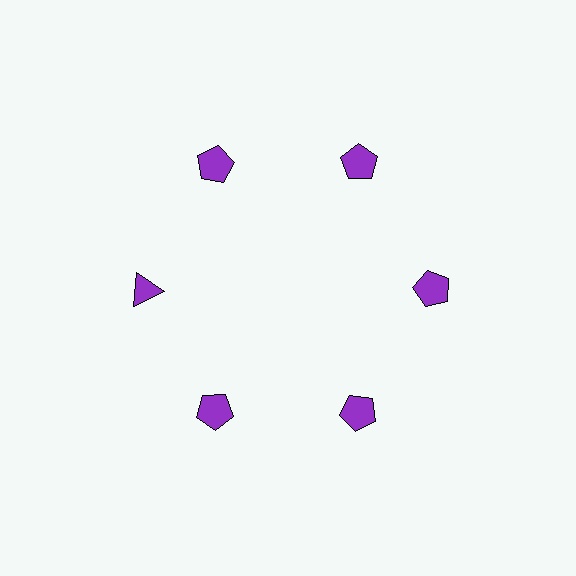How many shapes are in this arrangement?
There are 6 shapes arranged in a ring pattern.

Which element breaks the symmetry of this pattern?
The purple triangle at roughly the 9 o'clock position breaks the symmetry. All other shapes are purple pentagons.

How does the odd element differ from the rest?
It has a different shape: triangle instead of pentagon.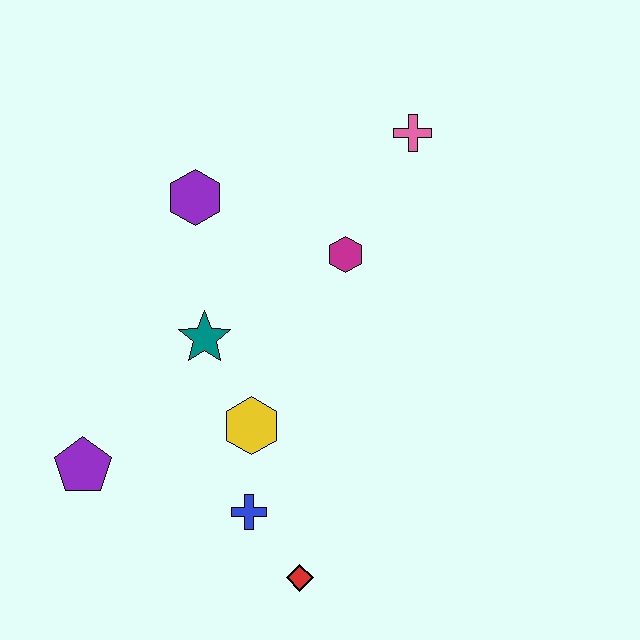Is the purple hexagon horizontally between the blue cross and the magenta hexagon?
No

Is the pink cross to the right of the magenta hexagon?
Yes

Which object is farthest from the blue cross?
The pink cross is farthest from the blue cross.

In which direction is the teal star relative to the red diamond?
The teal star is above the red diamond.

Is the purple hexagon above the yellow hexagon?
Yes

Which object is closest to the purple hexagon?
The teal star is closest to the purple hexagon.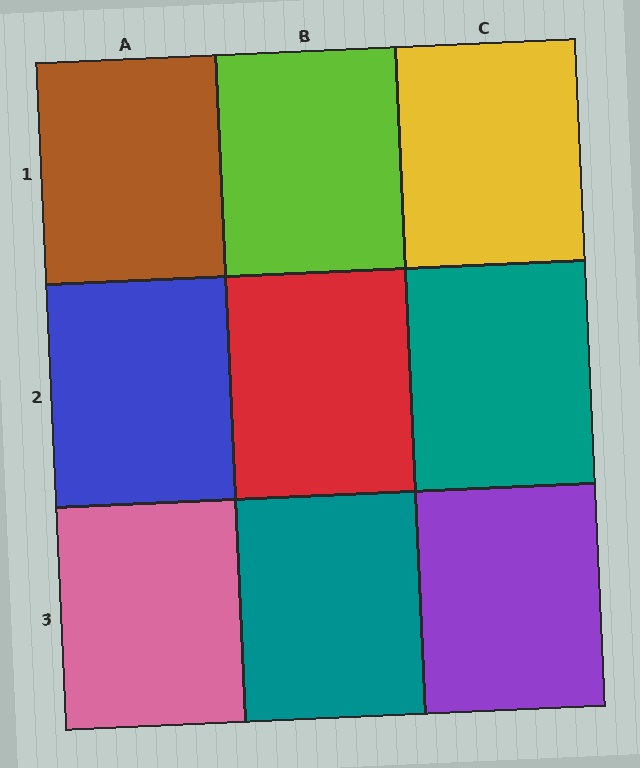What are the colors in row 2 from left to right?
Blue, red, teal.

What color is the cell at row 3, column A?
Pink.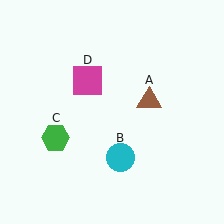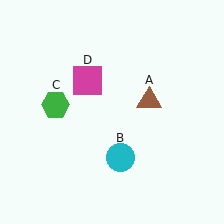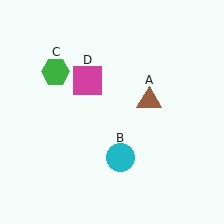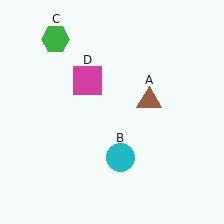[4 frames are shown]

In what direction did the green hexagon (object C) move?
The green hexagon (object C) moved up.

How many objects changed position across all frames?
1 object changed position: green hexagon (object C).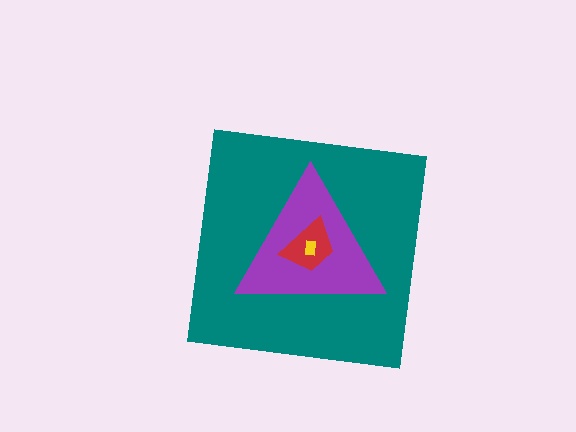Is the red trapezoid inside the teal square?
Yes.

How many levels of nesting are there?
4.